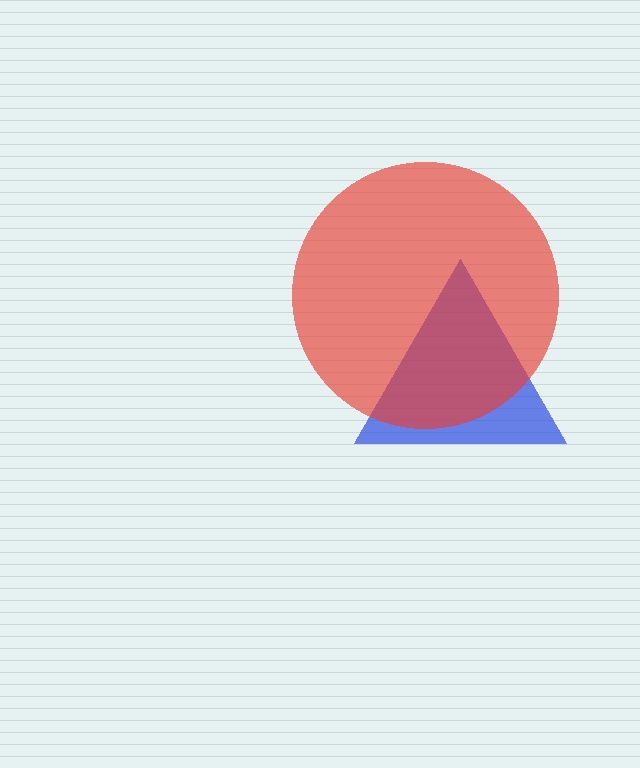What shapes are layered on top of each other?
The layered shapes are: a blue triangle, a red circle.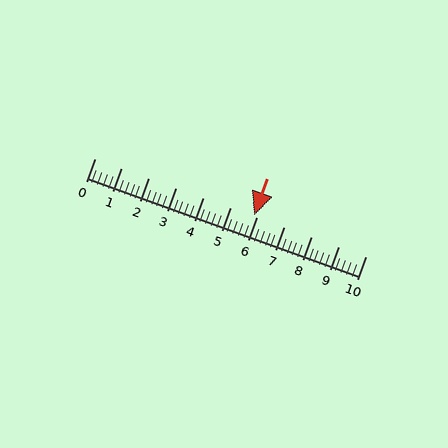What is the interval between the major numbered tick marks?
The major tick marks are spaced 1 units apart.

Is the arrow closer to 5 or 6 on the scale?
The arrow is closer to 6.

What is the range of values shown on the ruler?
The ruler shows values from 0 to 10.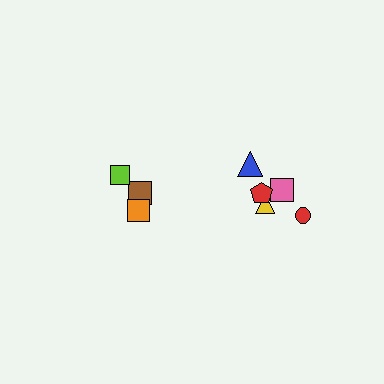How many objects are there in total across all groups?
There are 8 objects.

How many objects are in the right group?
There are 5 objects.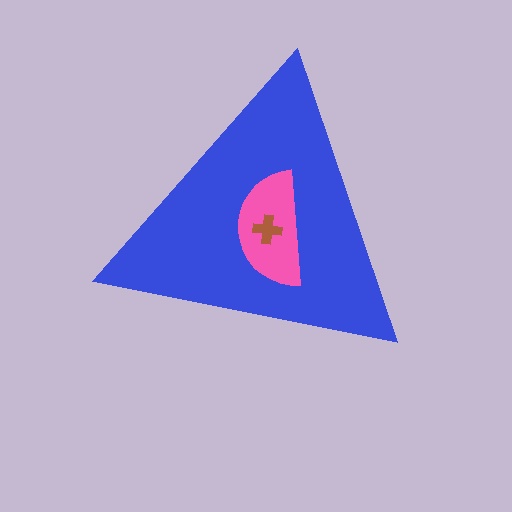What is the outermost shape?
The blue triangle.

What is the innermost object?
The brown cross.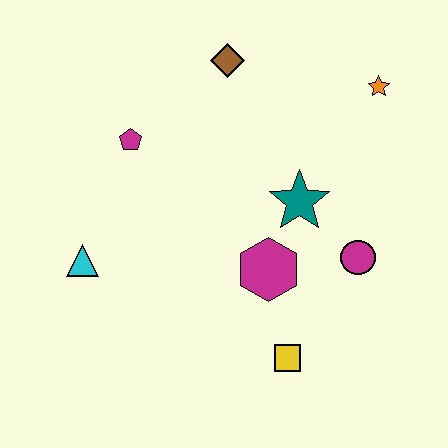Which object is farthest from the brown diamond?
The yellow square is farthest from the brown diamond.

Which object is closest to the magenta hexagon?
The teal star is closest to the magenta hexagon.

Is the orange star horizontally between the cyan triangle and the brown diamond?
No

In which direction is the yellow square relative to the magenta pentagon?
The yellow square is below the magenta pentagon.